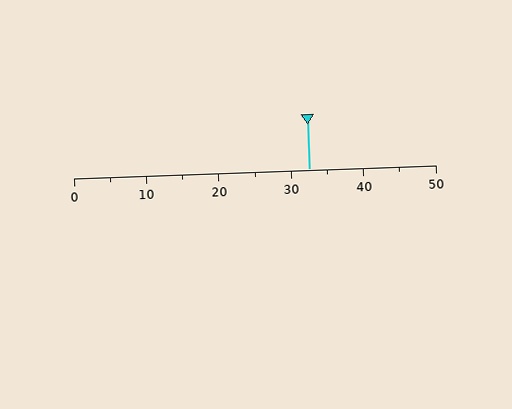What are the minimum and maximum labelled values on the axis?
The axis runs from 0 to 50.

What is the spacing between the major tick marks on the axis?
The major ticks are spaced 10 apart.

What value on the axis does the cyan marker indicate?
The marker indicates approximately 32.5.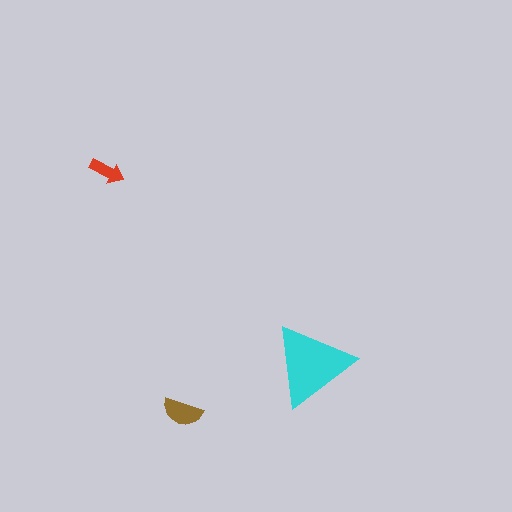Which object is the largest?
The cyan triangle.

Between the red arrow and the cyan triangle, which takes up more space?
The cyan triangle.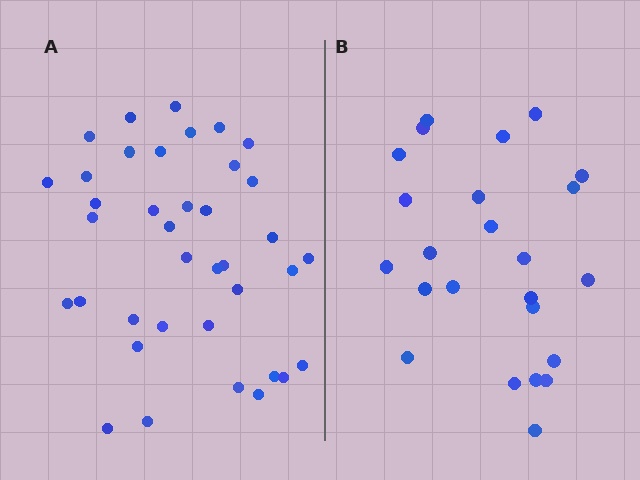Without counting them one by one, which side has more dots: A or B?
Region A (the left region) has more dots.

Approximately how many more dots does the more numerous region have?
Region A has approximately 15 more dots than region B.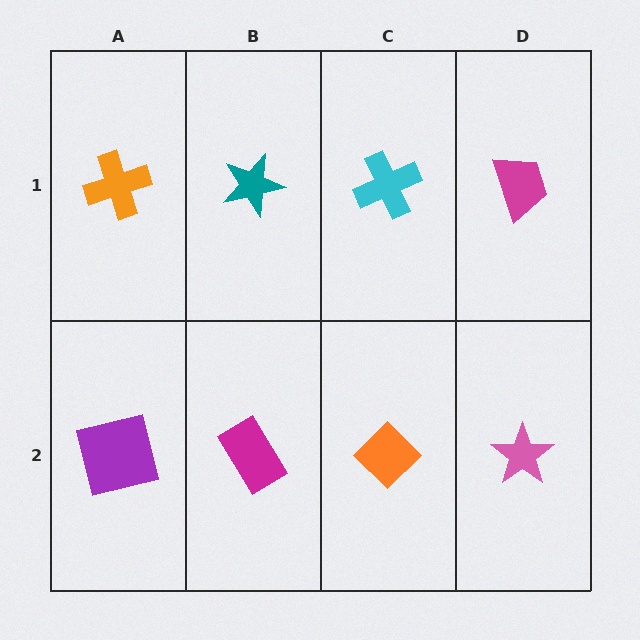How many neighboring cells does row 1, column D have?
2.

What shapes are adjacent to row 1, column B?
A magenta rectangle (row 2, column B), an orange cross (row 1, column A), a cyan cross (row 1, column C).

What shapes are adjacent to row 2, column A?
An orange cross (row 1, column A), a magenta rectangle (row 2, column B).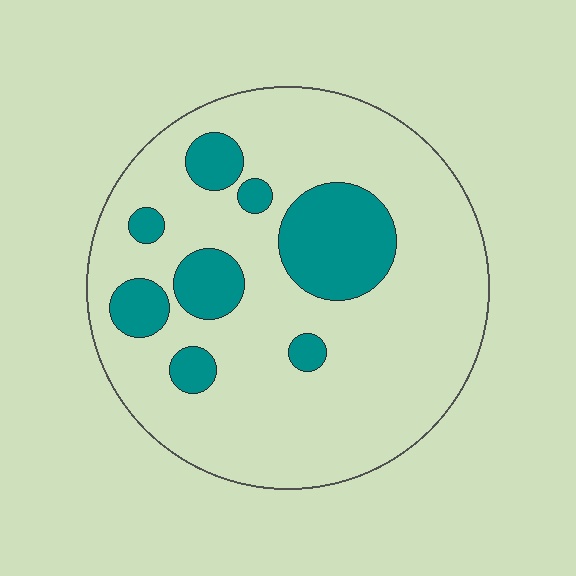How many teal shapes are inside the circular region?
8.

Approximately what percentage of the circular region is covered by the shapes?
Approximately 20%.